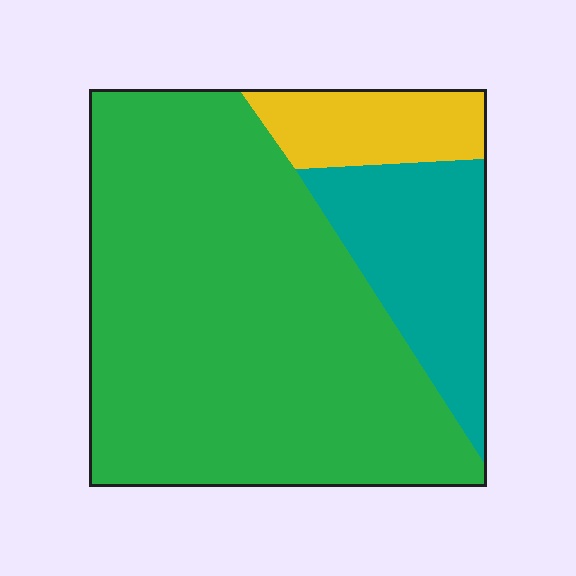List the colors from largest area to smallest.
From largest to smallest: green, teal, yellow.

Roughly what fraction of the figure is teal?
Teal covers roughly 20% of the figure.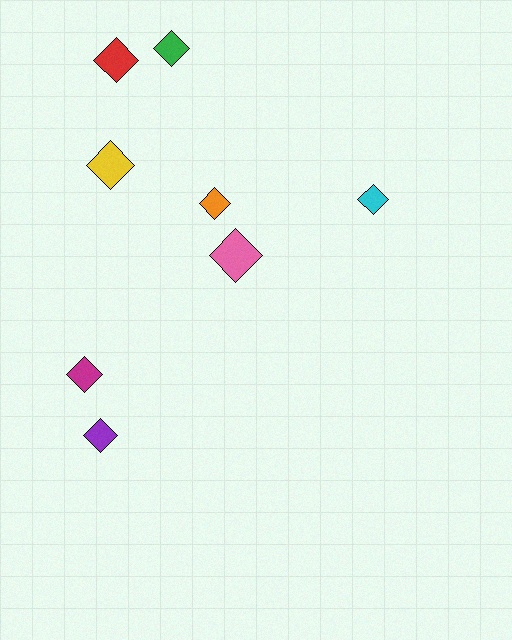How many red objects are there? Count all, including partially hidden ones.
There is 1 red object.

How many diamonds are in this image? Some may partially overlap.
There are 8 diamonds.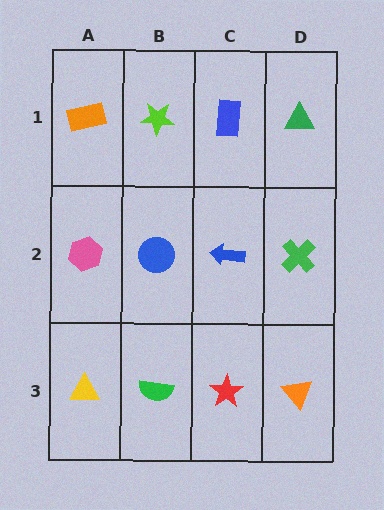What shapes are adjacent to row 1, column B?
A blue circle (row 2, column B), an orange rectangle (row 1, column A), a blue rectangle (row 1, column C).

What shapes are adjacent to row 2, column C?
A blue rectangle (row 1, column C), a red star (row 3, column C), a blue circle (row 2, column B), a green cross (row 2, column D).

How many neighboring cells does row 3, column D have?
2.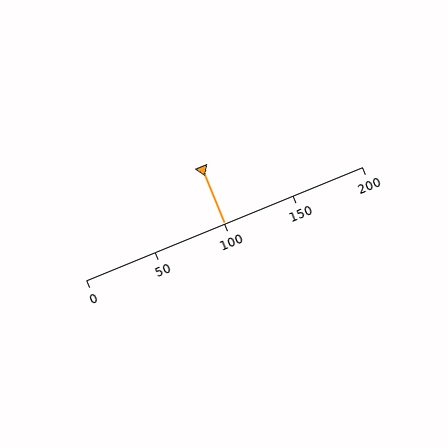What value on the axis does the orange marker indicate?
The marker indicates approximately 100.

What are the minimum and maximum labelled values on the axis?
The axis runs from 0 to 200.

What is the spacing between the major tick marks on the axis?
The major ticks are spaced 50 apart.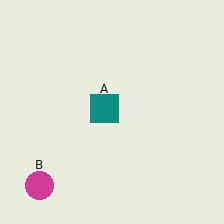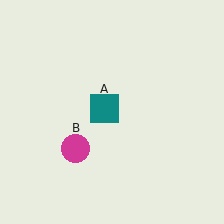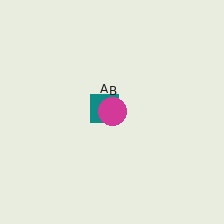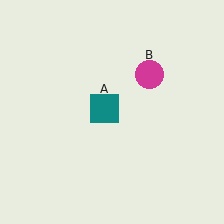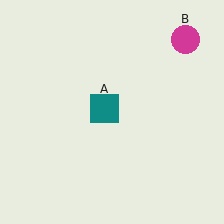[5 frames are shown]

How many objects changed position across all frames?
1 object changed position: magenta circle (object B).